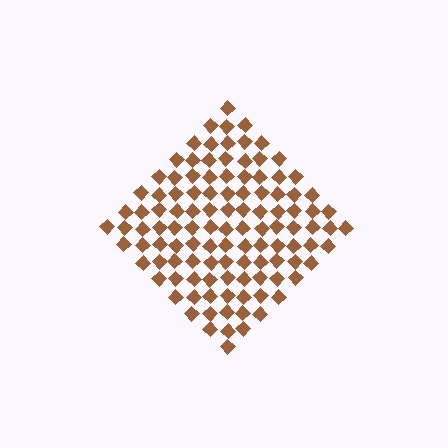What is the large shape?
The large shape is a diamond.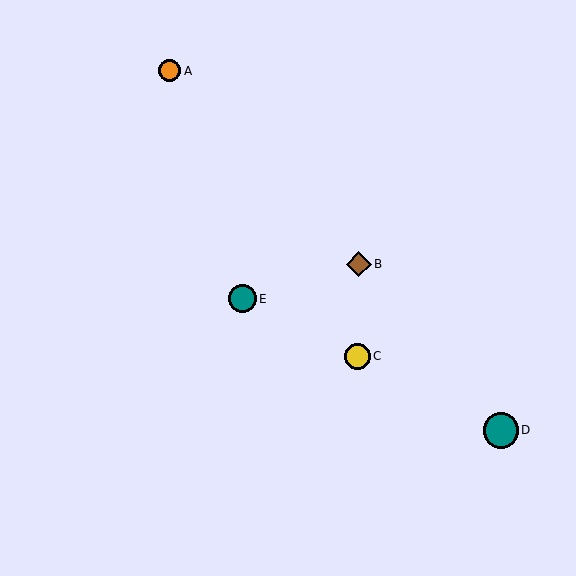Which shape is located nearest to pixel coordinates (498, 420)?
The teal circle (labeled D) at (501, 430) is nearest to that location.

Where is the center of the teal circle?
The center of the teal circle is at (242, 299).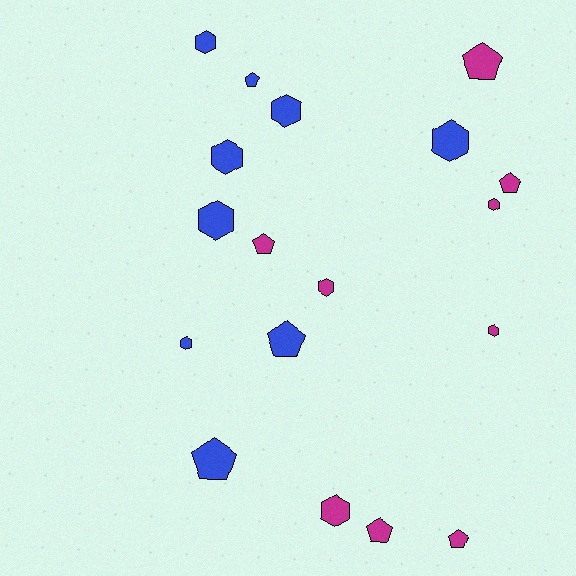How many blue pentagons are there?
There are 3 blue pentagons.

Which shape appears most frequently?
Hexagon, with 10 objects.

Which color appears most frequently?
Magenta, with 9 objects.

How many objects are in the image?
There are 18 objects.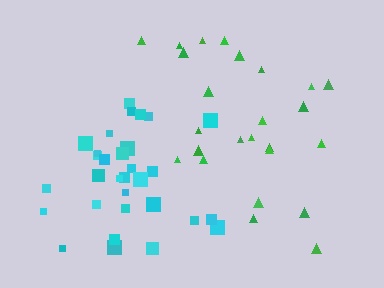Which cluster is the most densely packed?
Cyan.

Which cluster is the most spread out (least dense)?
Green.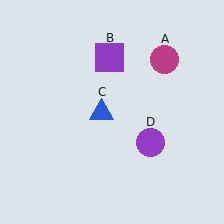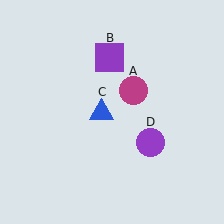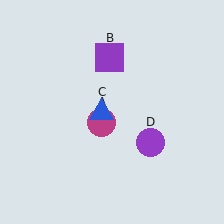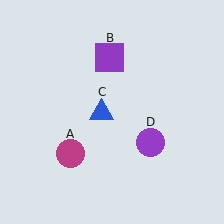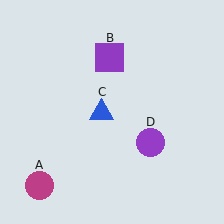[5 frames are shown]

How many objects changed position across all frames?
1 object changed position: magenta circle (object A).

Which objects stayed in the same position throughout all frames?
Purple square (object B) and blue triangle (object C) and purple circle (object D) remained stationary.